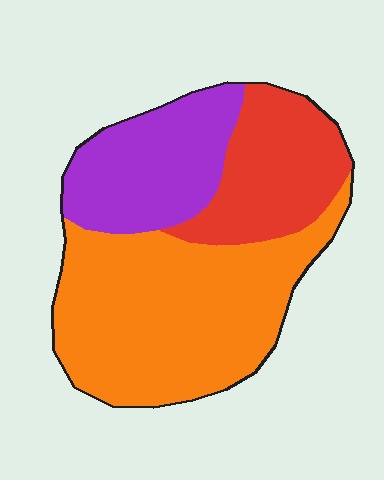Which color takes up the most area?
Orange, at roughly 50%.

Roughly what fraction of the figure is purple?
Purple covers about 25% of the figure.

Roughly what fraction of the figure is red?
Red covers around 25% of the figure.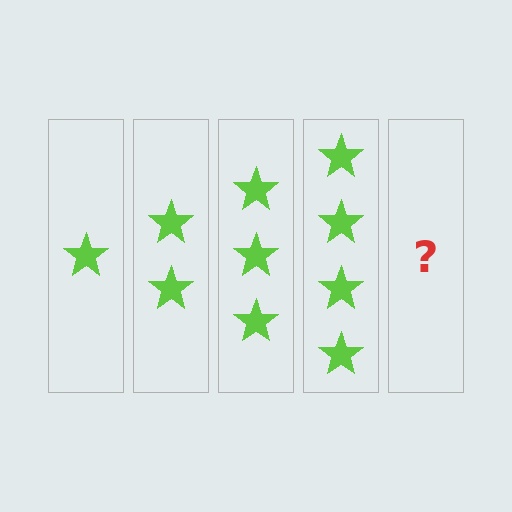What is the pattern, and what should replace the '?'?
The pattern is that each step adds one more star. The '?' should be 5 stars.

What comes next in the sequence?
The next element should be 5 stars.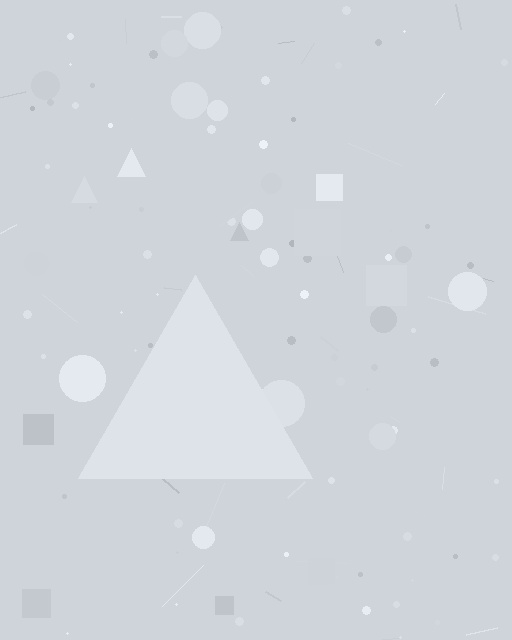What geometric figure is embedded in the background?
A triangle is embedded in the background.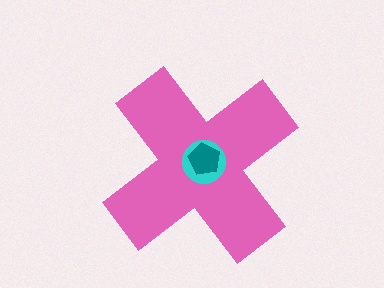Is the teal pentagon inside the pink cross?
Yes.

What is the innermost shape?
The teal pentagon.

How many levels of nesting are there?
3.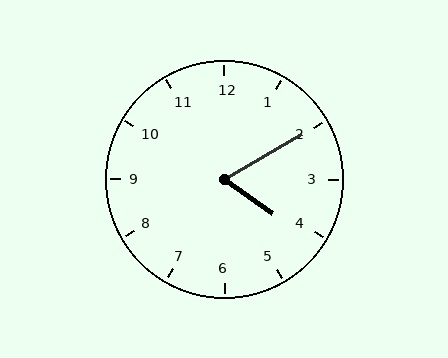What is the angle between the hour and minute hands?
Approximately 65 degrees.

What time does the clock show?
4:10.